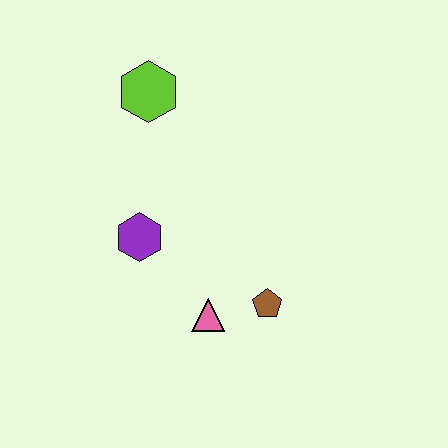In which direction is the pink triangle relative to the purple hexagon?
The pink triangle is below the purple hexagon.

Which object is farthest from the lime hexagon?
The brown pentagon is farthest from the lime hexagon.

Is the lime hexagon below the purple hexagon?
No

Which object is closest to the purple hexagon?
The pink triangle is closest to the purple hexagon.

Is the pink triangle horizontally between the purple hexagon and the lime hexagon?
No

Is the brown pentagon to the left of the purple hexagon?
No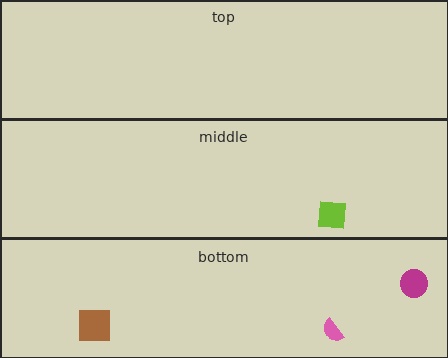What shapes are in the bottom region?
The pink semicircle, the brown square, the magenta circle.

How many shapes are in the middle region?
1.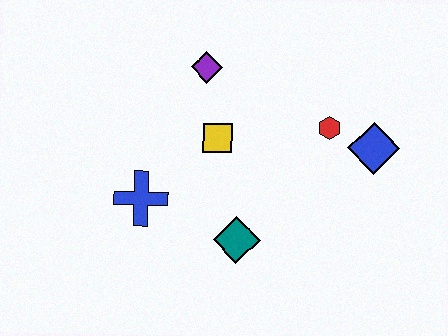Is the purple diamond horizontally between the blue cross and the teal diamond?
Yes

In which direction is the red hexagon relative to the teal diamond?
The red hexagon is above the teal diamond.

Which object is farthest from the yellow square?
The blue diamond is farthest from the yellow square.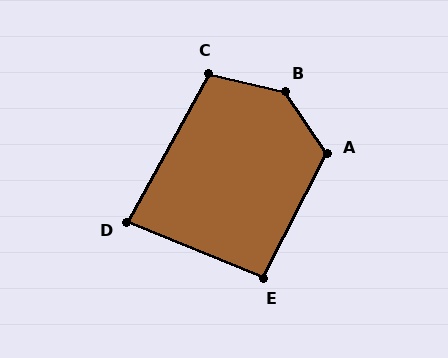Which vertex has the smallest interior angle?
D, at approximately 83 degrees.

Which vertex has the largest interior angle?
B, at approximately 138 degrees.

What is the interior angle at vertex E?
Approximately 95 degrees (obtuse).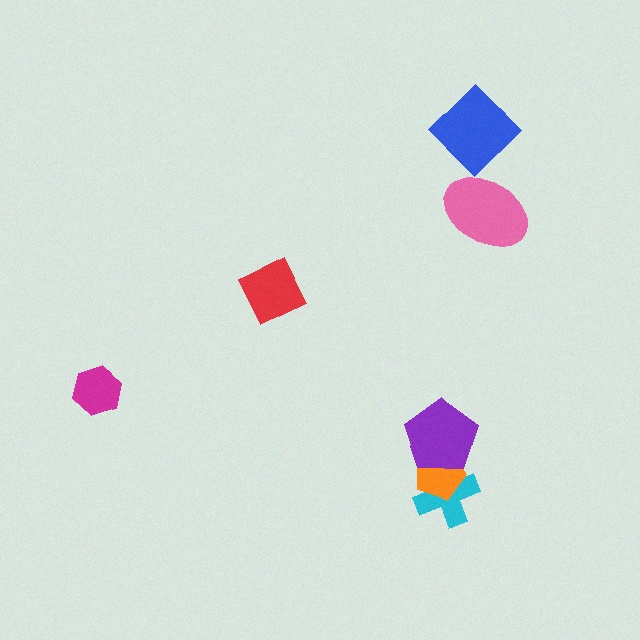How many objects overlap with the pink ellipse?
1 object overlaps with the pink ellipse.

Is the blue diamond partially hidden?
No, no other shape covers it.